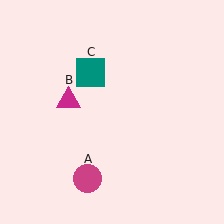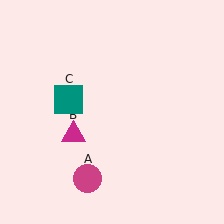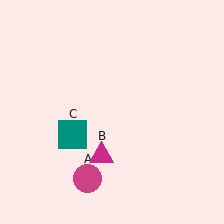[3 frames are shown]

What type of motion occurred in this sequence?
The magenta triangle (object B), teal square (object C) rotated counterclockwise around the center of the scene.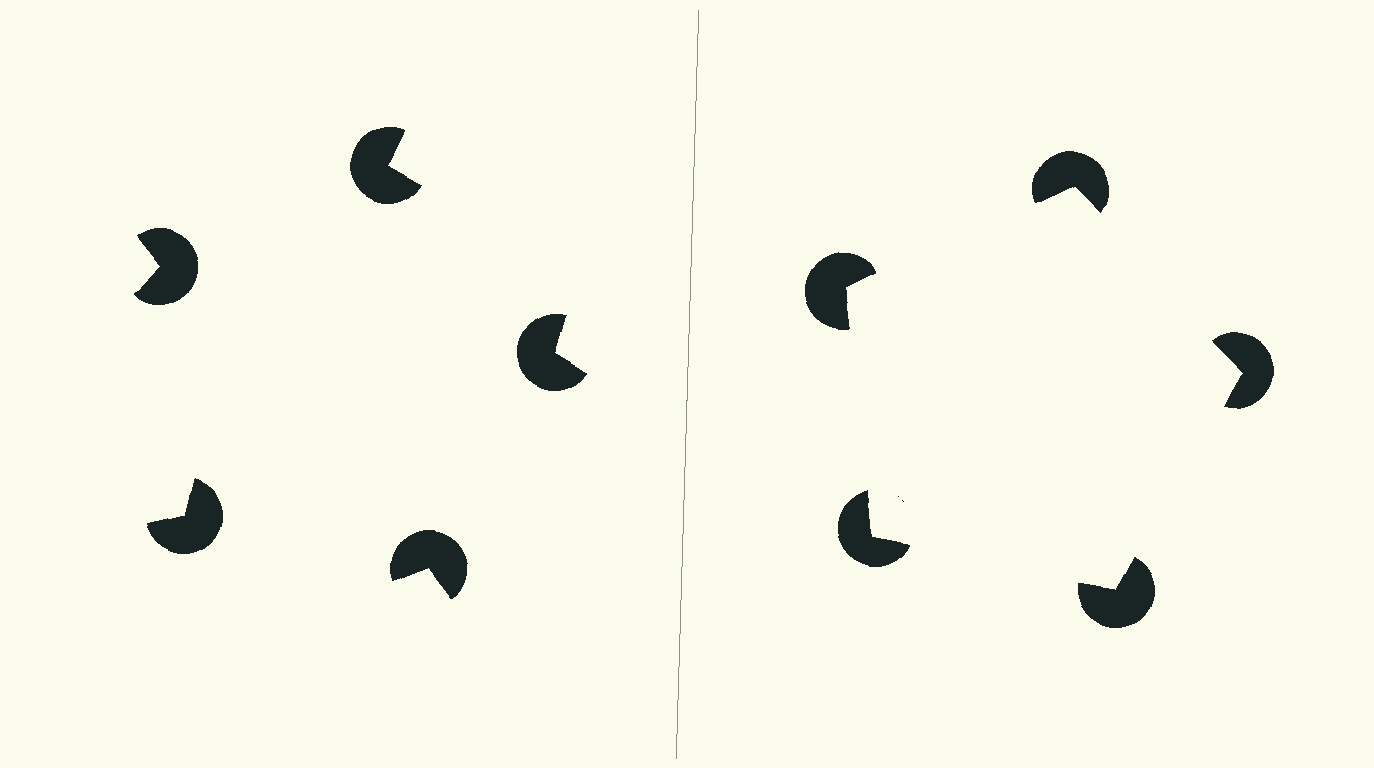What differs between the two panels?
The pac-man discs are positioned identically on both sides; only the wedge orientations differ. On the right they align to a pentagon; on the left they are misaligned.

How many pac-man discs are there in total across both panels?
10 — 5 on each side.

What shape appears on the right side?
An illusory pentagon.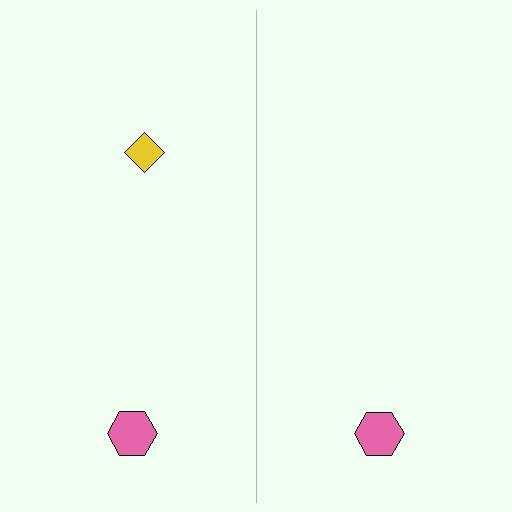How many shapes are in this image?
There are 3 shapes in this image.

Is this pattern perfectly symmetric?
No, the pattern is not perfectly symmetric. A yellow diamond is missing from the right side.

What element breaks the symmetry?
A yellow diamond is missing from the right side.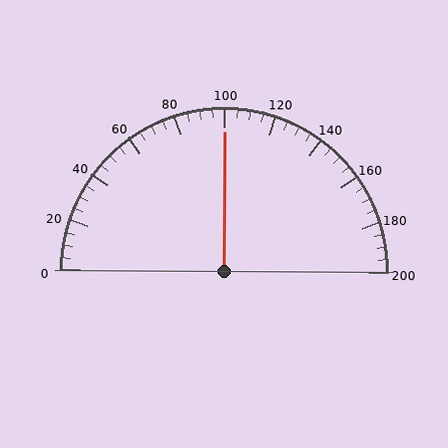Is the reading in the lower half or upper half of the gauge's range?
The reading is in the upper half of the range (0 to 200).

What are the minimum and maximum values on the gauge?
The gauge ranges from 0 to 200.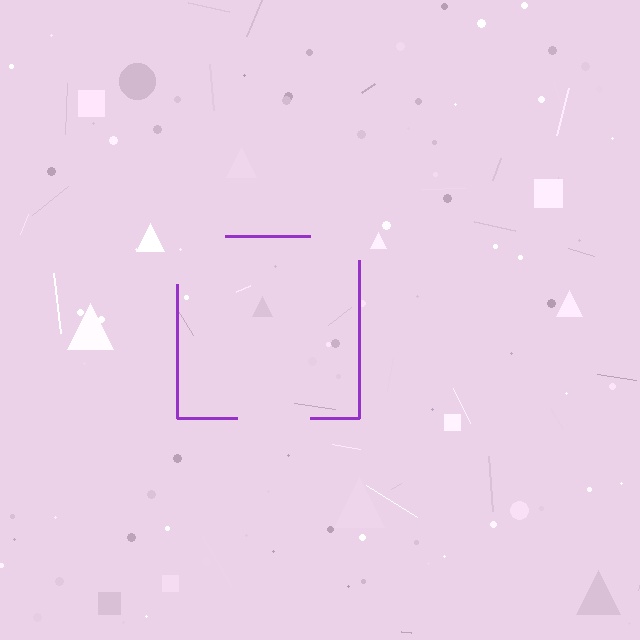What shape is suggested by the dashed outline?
The dashed outline suggests a square.